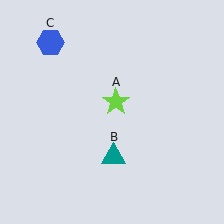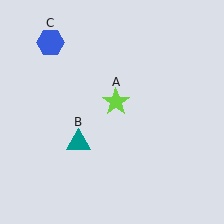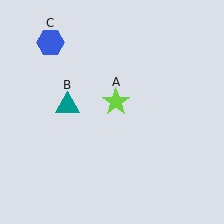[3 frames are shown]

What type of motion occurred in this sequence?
The teal triangle (object B) rotated clockwise around the center of the scene.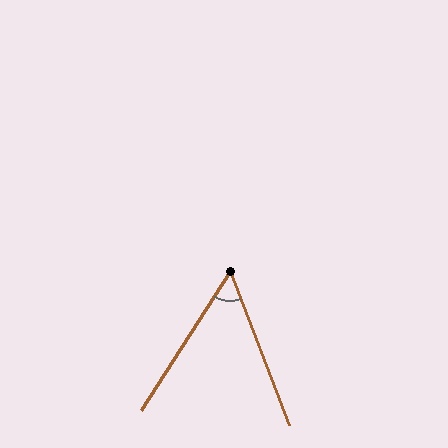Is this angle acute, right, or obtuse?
It is acute.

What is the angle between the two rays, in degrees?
Approximately 54 degrees.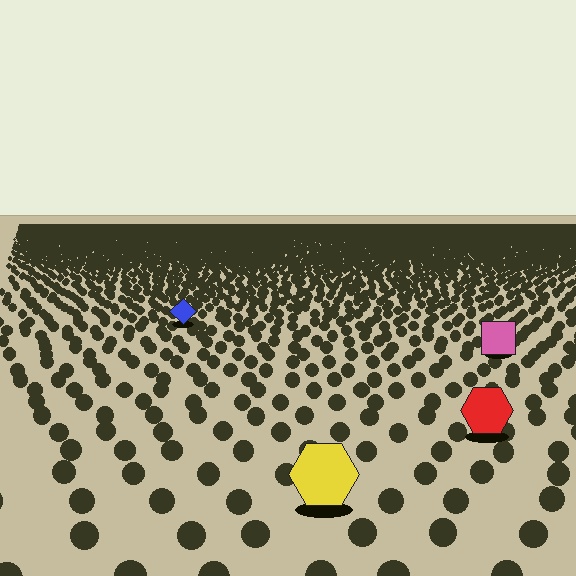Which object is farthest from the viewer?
The blue diamond is farthest from the viewer. It appears smaller and the ground texture around it is denser.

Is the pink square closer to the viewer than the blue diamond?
Yes. The pink square is closer — you can tell from the texture gradient: the ground texture is coarser near it.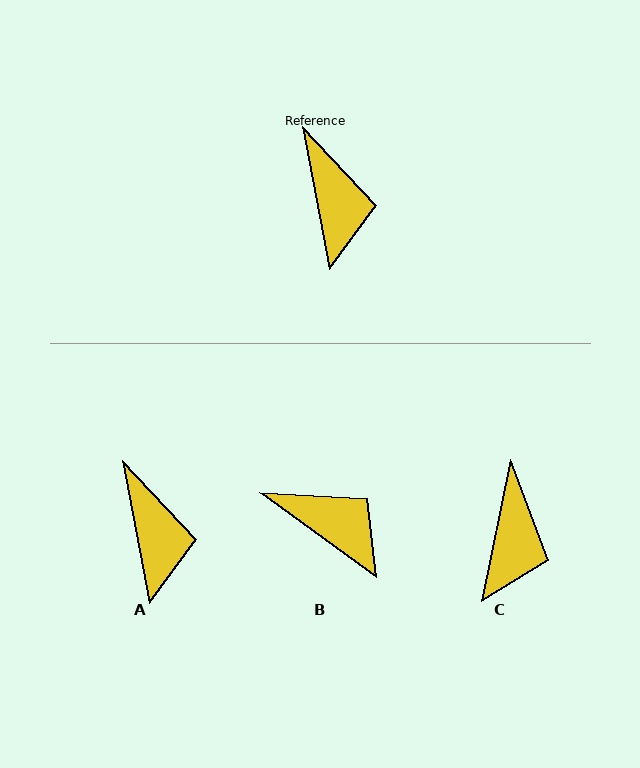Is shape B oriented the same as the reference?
No, it is off by about 43 degrees.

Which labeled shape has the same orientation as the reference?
A.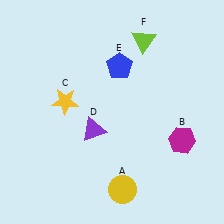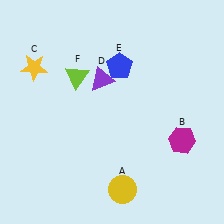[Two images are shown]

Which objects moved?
The objects that moved are: the yellow star (C), the purple triangle (D), the lime triangle (F).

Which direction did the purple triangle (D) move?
The purple triangle (D) moved up.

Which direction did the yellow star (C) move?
The yellow star (C) moved up.